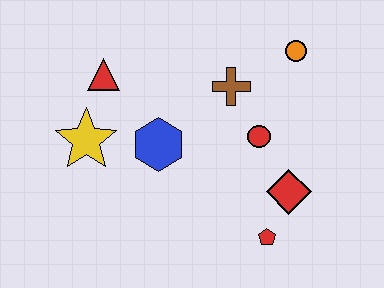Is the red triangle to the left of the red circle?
Yes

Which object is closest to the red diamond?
The red pentagon is closest to the red diamond.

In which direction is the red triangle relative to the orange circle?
The red triangle is to the left of the orange circle.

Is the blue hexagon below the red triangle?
Yes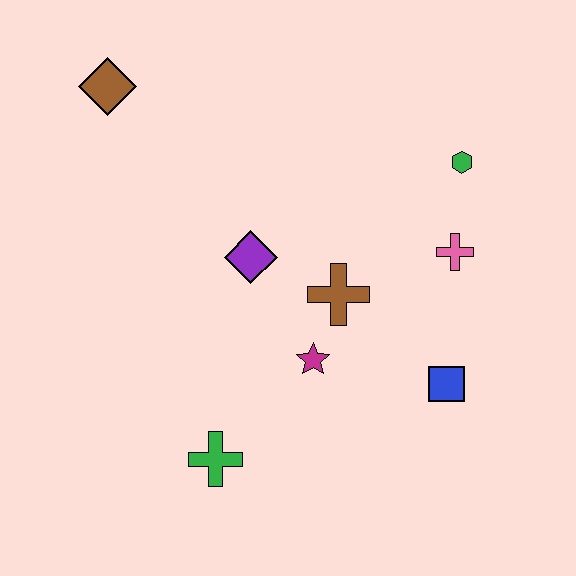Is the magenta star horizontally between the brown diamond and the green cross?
No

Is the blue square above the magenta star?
No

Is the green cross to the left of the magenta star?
Yes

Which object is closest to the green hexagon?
The pink cross is closest to the green hexagon.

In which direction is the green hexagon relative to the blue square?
The green hexagon is above the blue square.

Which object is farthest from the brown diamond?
The blue square is farthest from the brown diamond.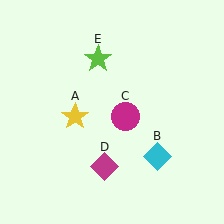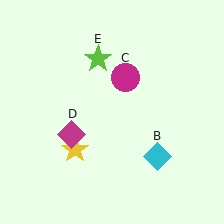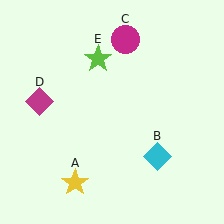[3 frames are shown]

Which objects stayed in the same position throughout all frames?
Cyan diamond (object B) and lime star (object E) remained stationary.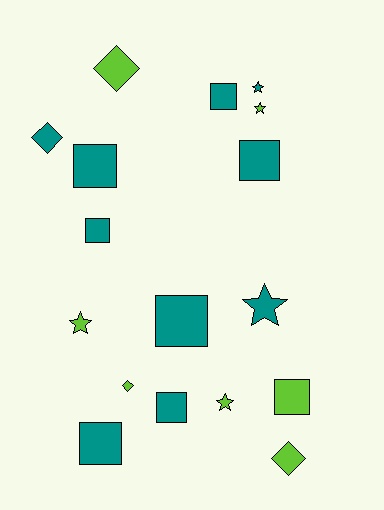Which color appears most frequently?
Teal, with 10 objects.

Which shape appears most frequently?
Square, with 8 objects.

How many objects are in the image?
There are 17 objects.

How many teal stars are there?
There are 2 teal stars.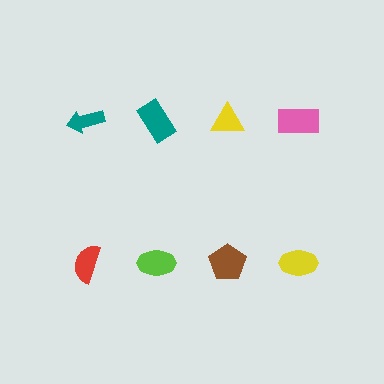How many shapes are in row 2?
4 shapes.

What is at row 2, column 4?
A yellow ellipse.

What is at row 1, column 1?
A teal arrow.